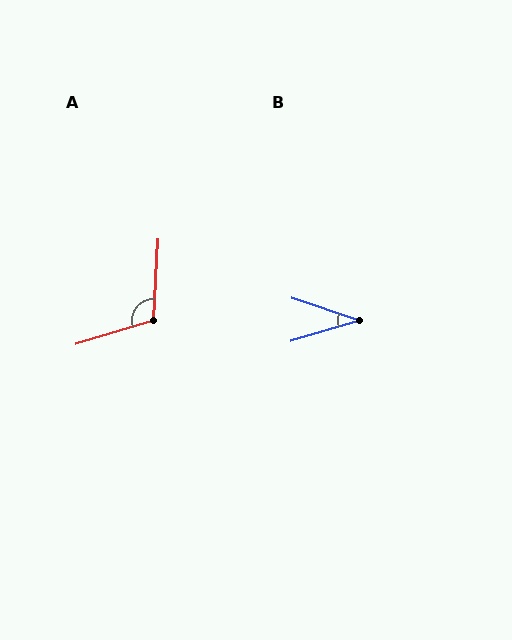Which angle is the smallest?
B, at approximately 36 degrees.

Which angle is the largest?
A, at approximately 110 degrees.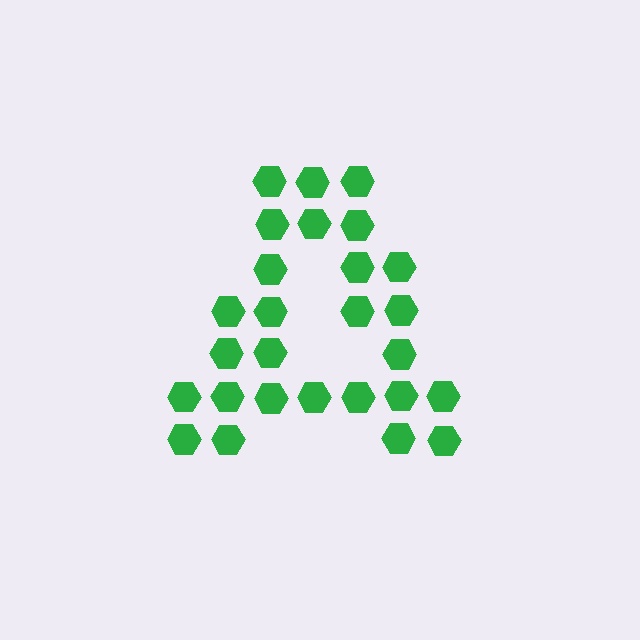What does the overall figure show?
The overall figure shows the letter A.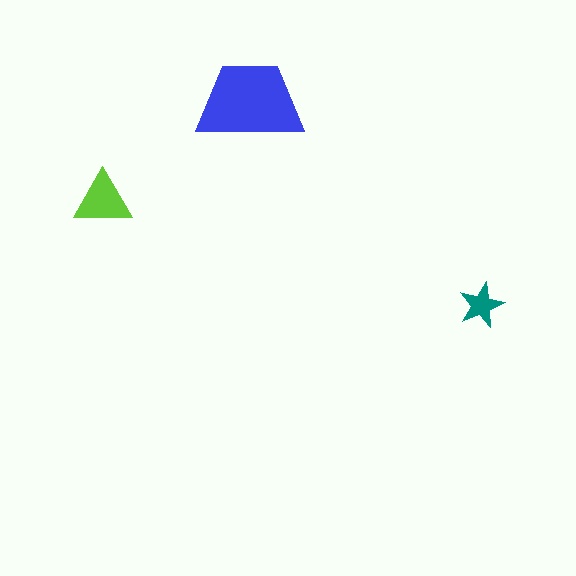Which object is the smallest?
The teal star.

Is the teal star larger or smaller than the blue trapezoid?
Smaller.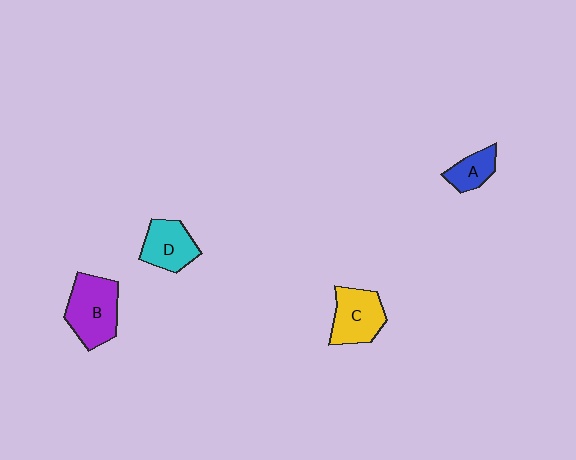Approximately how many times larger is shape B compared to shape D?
Approximately 1.4 times.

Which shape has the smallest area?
Shape A (blue).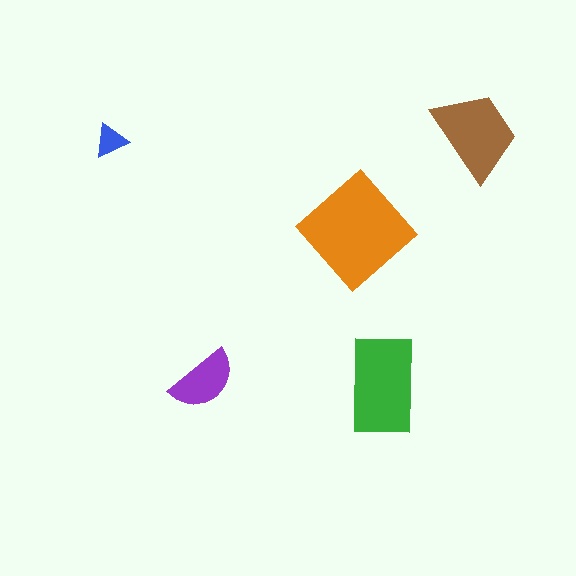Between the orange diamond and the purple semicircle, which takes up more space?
The orange diamond.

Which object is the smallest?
The blue triangle.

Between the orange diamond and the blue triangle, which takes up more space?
The orange diamond.